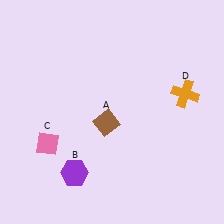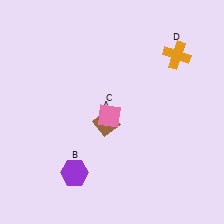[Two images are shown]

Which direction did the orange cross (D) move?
The orange cross (D) moved up.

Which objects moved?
The objects that moved are: the pink diamond (C), the orange cross (D).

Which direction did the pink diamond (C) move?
The pink diamond (C) moved right.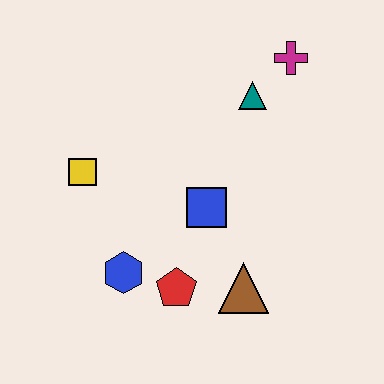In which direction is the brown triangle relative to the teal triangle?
The brown triangle is below the teal triangle.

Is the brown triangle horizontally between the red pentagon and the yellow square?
No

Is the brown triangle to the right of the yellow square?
Yes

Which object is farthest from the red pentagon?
The magenta cross is farthest from the red pentagon.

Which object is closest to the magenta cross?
The teal triangle is closest to the magenta cross.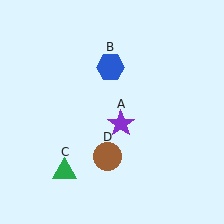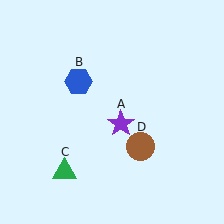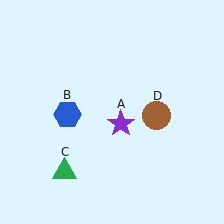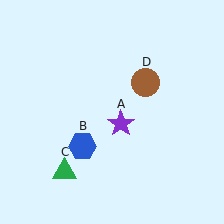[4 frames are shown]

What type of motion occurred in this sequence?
The blue hexagon (object B), brown circle (object D) rotated counterclockwise around the center of the scene.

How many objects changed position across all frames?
2 objects changed position: blue hexagon (object B), brown circle (object D).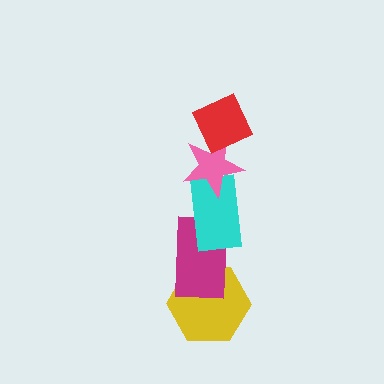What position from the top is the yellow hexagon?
The yellow hexagon is 5th from the top.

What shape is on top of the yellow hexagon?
The magenta rectangle is on top of the yellow hexagon.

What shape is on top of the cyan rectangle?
The pink star is on top of the cyan rectangle.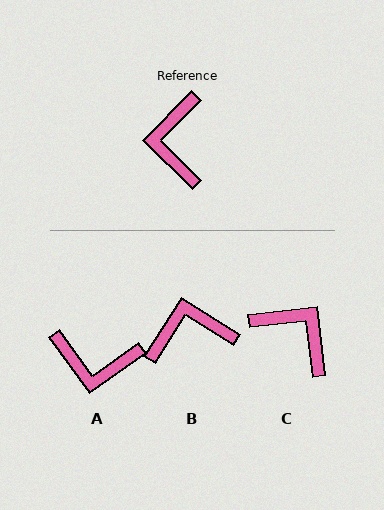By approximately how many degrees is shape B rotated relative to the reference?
Approximately 77 degrees clockwise.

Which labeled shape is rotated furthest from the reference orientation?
C, about 128 degrees away.